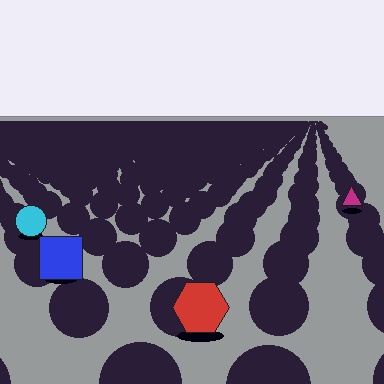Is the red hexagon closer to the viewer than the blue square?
Yes. The red hexagon is closer — you can tell from the texture gradient: the ground texture is coarser near it.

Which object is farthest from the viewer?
The magenta triangle is farthest from the viewer. It appears smaller and the ground texture around it is denser.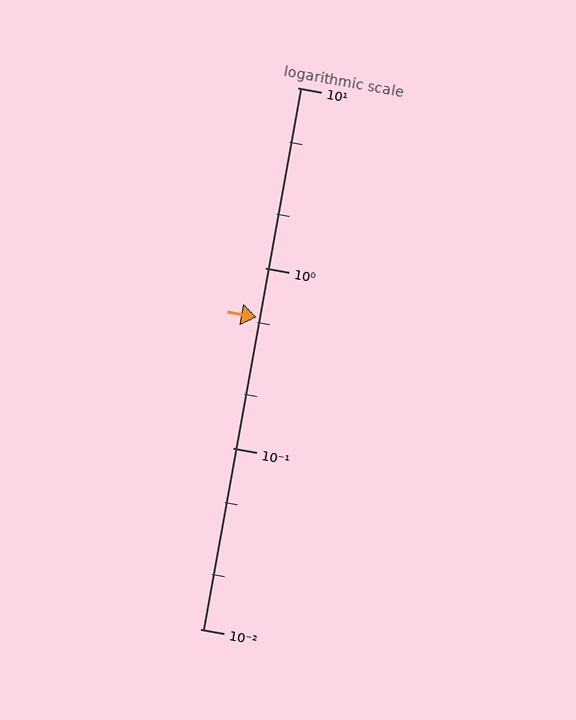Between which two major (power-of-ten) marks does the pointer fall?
The pointer is between 0.1 and 1.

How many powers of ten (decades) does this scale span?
The scale spans 3 decades, from 0.01 to 10.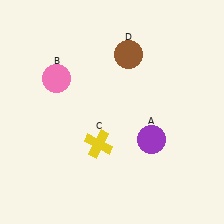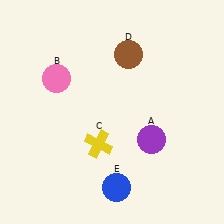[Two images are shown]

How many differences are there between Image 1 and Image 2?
There is 1 difference between the two images.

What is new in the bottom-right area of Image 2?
A blue circle (E) was added in the bottom-right area of Image 2.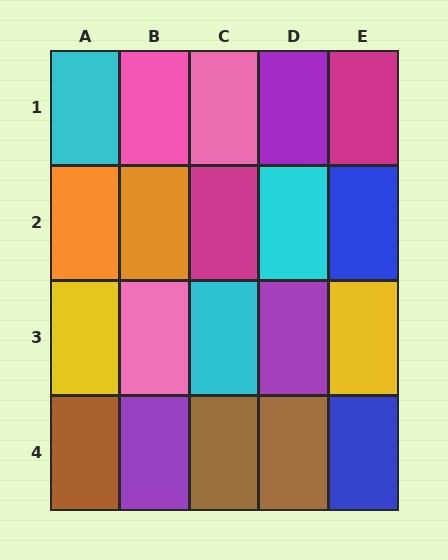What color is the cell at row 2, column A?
Orange.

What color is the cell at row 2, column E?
Blue.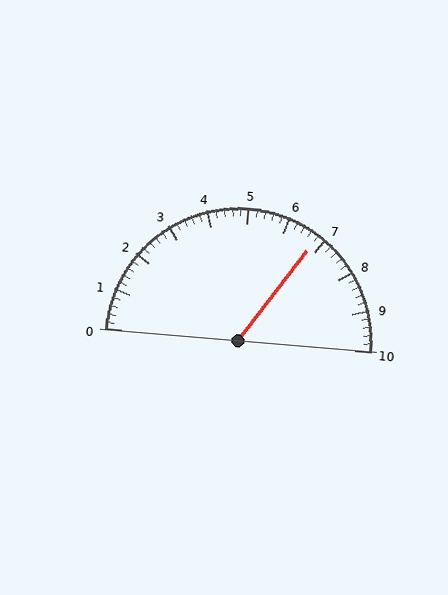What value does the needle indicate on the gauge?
The needle indicates approximately 6.8.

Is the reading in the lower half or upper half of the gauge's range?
The reading is in the upper half of the range (0 to 10).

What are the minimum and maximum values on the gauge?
The gauge ranges from 0 to 10.